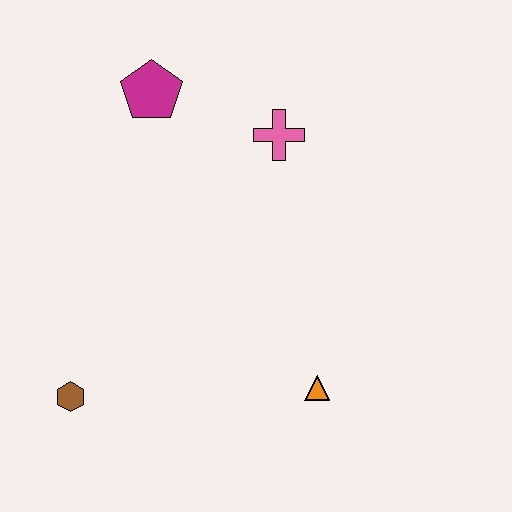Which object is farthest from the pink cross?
The brown hexagon is farthest from the pink cross.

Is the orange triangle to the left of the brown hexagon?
No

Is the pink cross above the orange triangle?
Yes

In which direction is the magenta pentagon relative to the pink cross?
The magenta pentagon is to the left of the pink cross.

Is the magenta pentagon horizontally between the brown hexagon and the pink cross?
Yes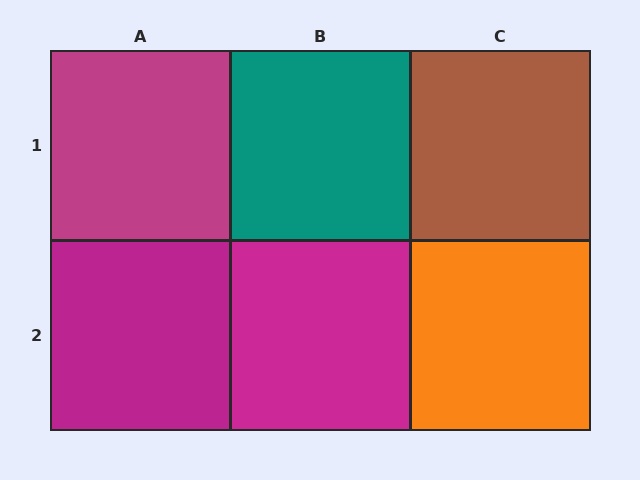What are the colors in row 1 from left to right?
Magenta, teal, brown.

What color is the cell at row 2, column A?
Magenta.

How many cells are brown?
1 cell is brown.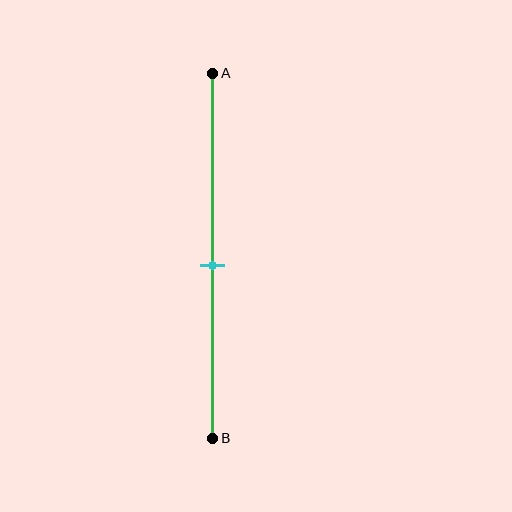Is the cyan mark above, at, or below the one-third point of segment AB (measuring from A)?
The cyan mark is below the one-third point of segment AB.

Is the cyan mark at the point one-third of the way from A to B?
No, the mark is at about 55% from A, not at the 33% one-third point.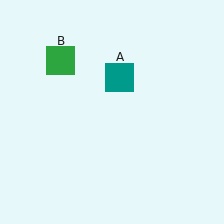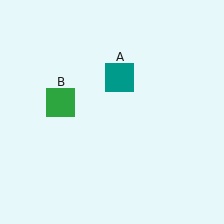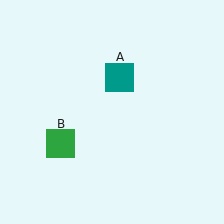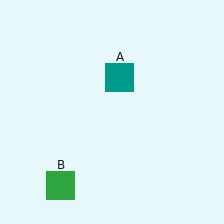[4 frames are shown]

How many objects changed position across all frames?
1 object changed position: green square (object B).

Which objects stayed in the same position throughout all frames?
Teal square (object A) remained stationary.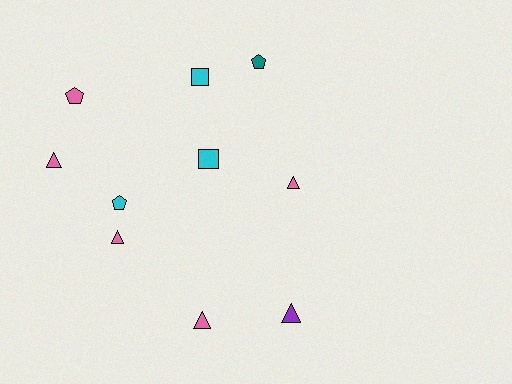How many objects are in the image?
There are 10 objects.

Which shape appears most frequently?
Triangle, with 5 objects.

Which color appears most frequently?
Pink, with 5 objects.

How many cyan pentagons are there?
There is 1 cyan pentagon.